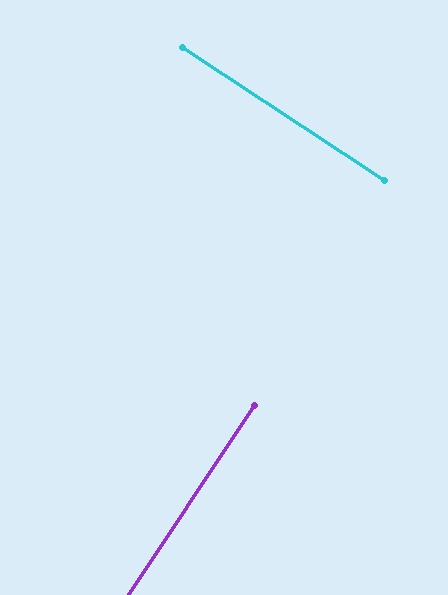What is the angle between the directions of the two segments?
Approximately 90 degrees.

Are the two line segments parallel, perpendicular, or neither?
Perpendicular — they meet at approximately 90°.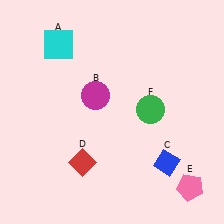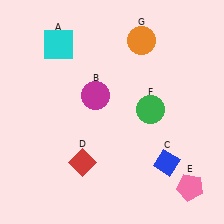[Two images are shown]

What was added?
An orange circle (G) was added in Image 2.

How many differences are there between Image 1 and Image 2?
There is 1 difference between the two images.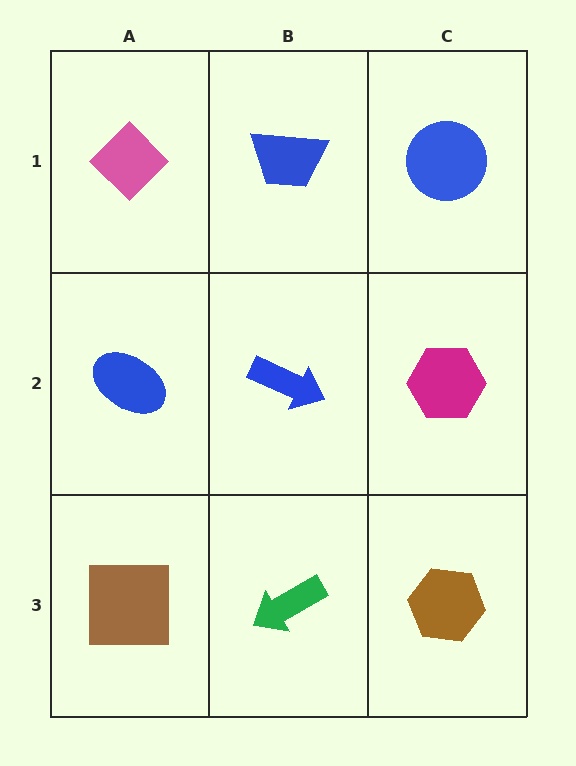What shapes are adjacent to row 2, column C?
A blue circle (row 1, column C), a brown hexagon (row 3, column C), a blue arrow (row 2, column B).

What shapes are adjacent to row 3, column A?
A blue ellipse (row 2, column A), a green arrow (row 3, column B).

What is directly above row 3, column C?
A magenta hexagon.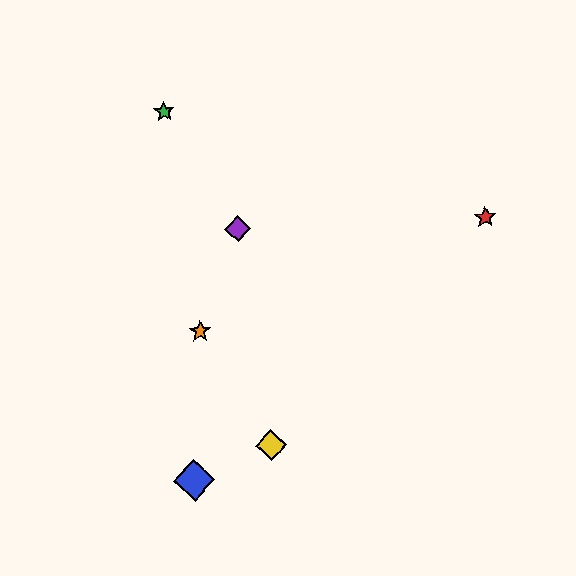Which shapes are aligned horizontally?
The red star, the purple diamond are aligned horizontally.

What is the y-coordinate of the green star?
The green star is at y≈112.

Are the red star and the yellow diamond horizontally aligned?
No, the red star is at y≈217 and the yellow diamond is at y≈445.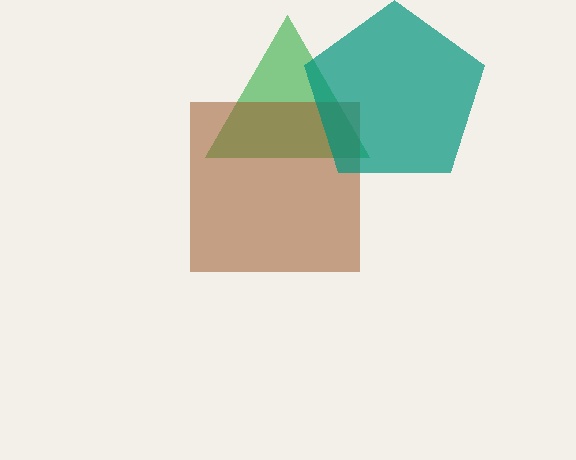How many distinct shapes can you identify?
There are 3 distinct shapes: a green triangle, a brown square, a teal pentagon.